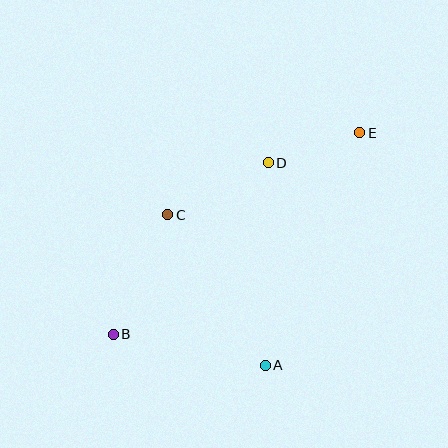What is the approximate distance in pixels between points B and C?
The distance between B and C is approximately 131 pixels.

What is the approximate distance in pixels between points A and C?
The distance between A and C is approximately 179 pixels.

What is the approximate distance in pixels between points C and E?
The distance between C and E is approximately 209 pixels.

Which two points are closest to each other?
Points D and E are closest to each other.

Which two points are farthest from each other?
Points B and E are farthest from each other.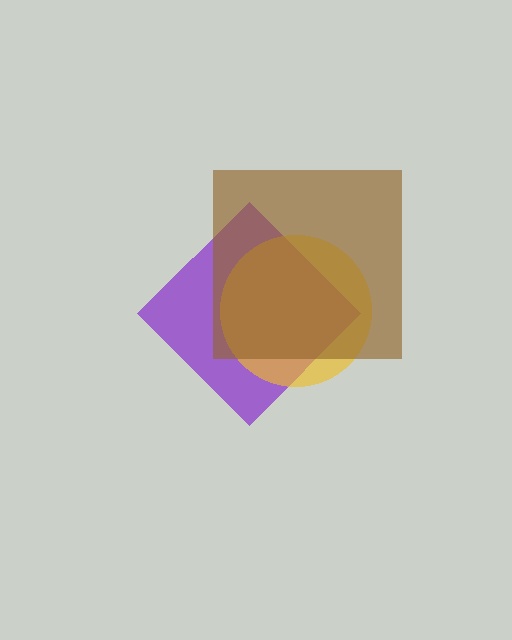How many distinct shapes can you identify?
There are 3 distinct shapes: a purple diamond, a yellow circle, a brown square.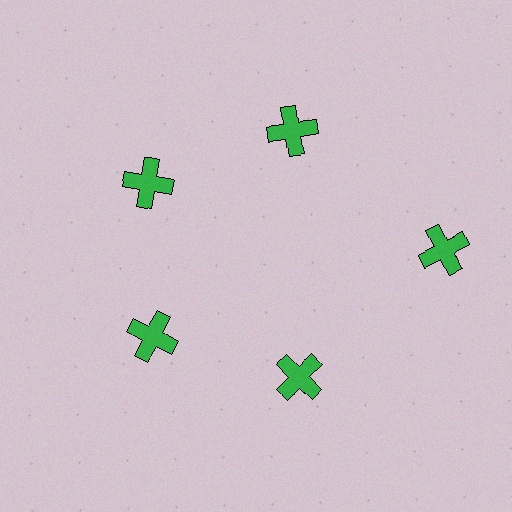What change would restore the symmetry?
The symmetry would be restored by moving it inward, back onto the ring so that all 5 crosses sit at equal angles and equal distance from the center.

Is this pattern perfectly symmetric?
No. The 5 green crosses are arranged in a ring, but one element near the 3 o'clock position is pushed outward from the center, breaking the 5-fold rotational symmetry.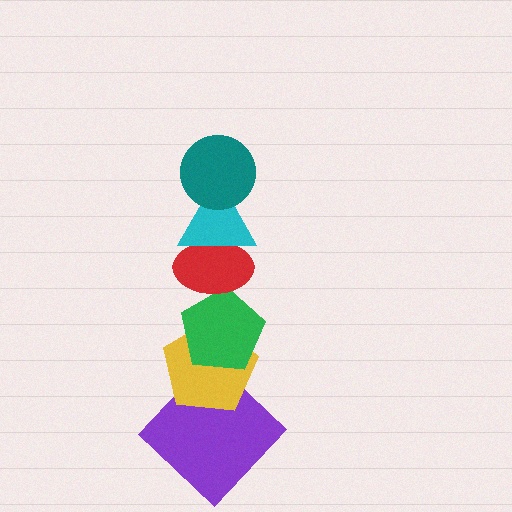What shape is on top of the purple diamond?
The yellow pentagon is on top of the purple diamond.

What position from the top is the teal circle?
The teal circle is 1st from the top.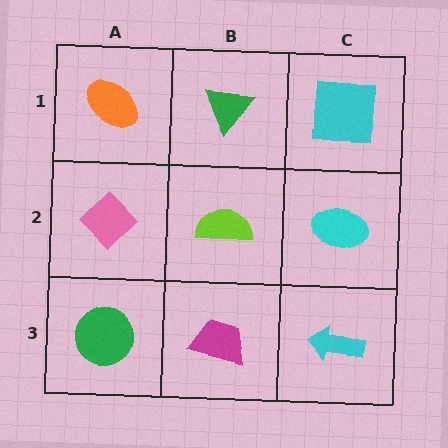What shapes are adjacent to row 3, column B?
A lime semicircle (row 2, column B), a green circle (row 3, column A), a cyan arrow (row 3, column C).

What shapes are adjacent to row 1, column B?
A lime semicircle (row 2, column B), an orange ellipse (row 1, column A), a cyan square (row 1, column C).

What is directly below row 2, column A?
A green circle.